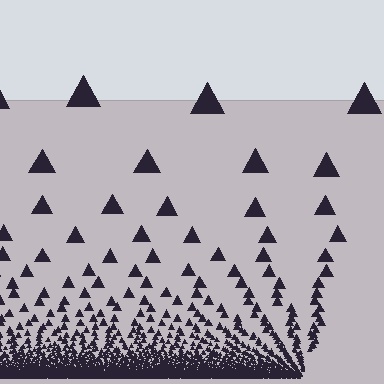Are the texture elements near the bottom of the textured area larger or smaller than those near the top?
Smaller. The gradient is inverted — elements near the bottom are smaller and denser.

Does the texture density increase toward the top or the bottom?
Density increases toward the bottom.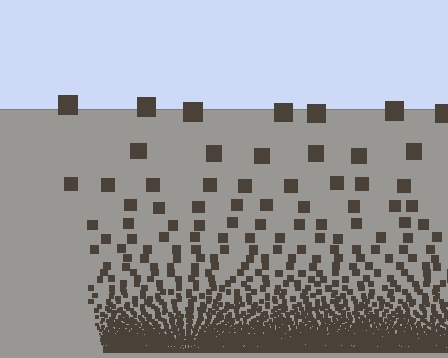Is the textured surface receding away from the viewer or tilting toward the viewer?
The surface appears to tilt toward the viewer. Texture elements get larger and sparser toward the top.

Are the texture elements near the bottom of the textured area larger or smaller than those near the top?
Smaller. The gradient is inverted — elements near the bottom are smaller and denser.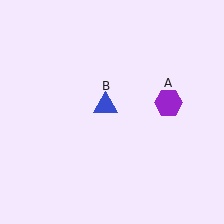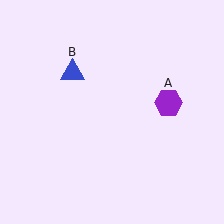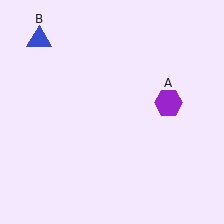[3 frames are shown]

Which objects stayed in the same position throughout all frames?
Purple hexagon (object A) remained stationary.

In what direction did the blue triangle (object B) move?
The blue triangle (object B) moved up and to the left.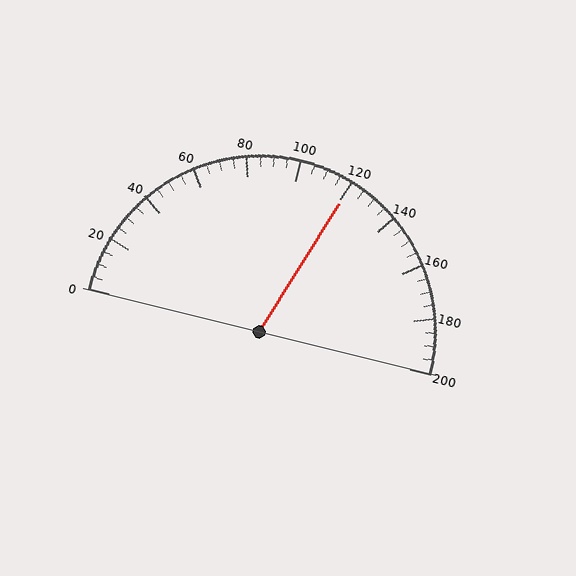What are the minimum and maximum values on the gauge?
The gauge ranges from 0 to 200.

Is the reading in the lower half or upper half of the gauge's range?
The reading is in the upper half of the range (0 to 200).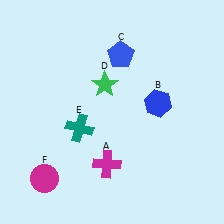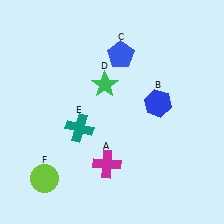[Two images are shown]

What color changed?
The circle (F) changed from magenta in Image 1 to lime in Image 2.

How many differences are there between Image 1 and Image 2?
There is 1 difference between the two images.